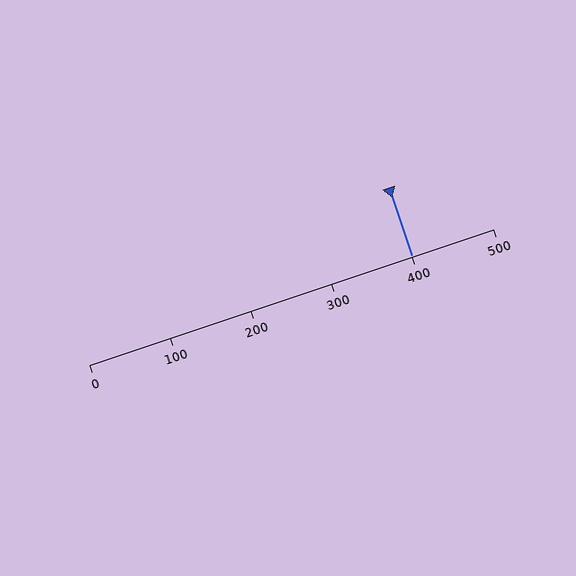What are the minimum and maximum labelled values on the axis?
The axis runs from 0 to 500.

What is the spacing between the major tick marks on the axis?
The major ticks are spaced 100 apart.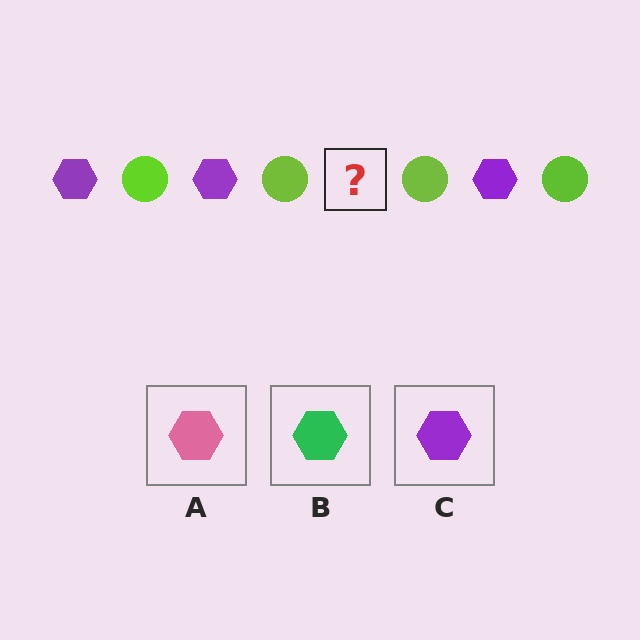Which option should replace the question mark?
Option C.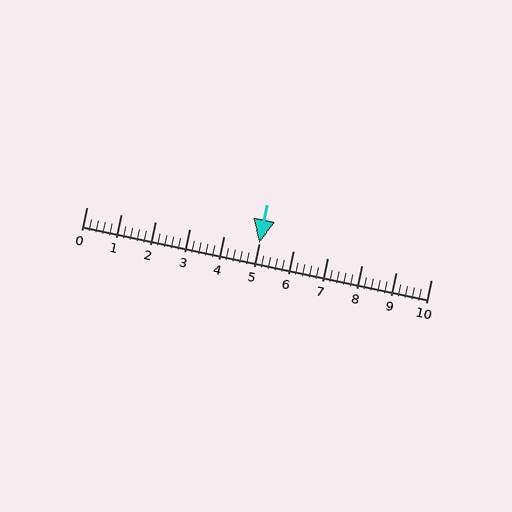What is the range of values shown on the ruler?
The ruler shows values from 0 to 10.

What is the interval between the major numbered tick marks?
The major tick marks are spaced 1 units apart.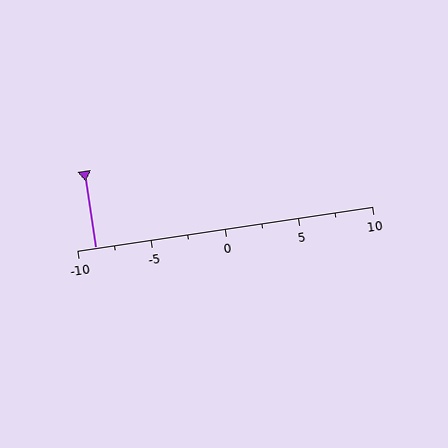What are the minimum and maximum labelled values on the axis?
The axis runs from -10 to 10.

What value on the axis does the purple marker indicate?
The marker indicates approximately -8.8.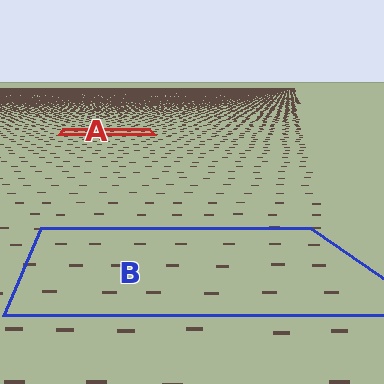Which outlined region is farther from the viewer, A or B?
Region A is farther from the viewer — the texture elements inside it appear smaller and more densely packed.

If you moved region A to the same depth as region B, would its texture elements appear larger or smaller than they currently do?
They would appear larger. At a closer depth, the same texture elements are projected at a bigger on-screen size.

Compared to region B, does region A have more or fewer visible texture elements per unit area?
Region A has more texture elements per unit area — they are packed more densely because it is farther away.